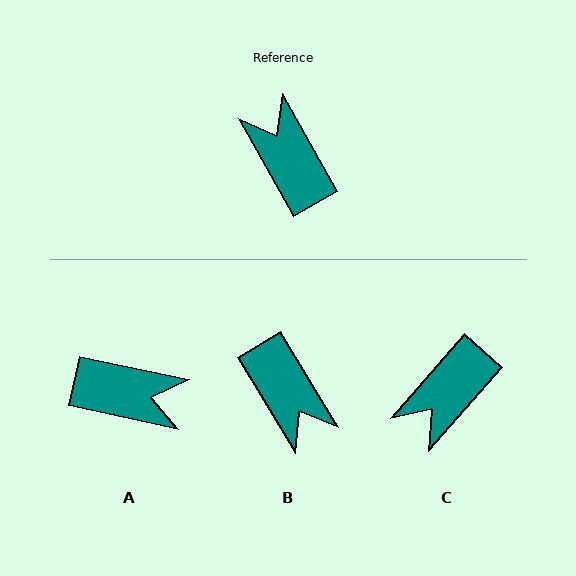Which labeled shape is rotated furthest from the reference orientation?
B, about 178 degrees away.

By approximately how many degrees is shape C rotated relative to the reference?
Approximately 109 degrees counter-clockwise.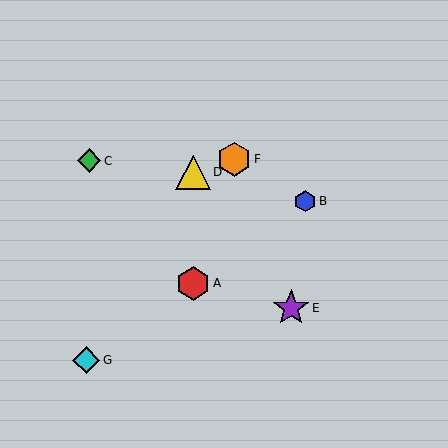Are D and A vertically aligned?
Yes, both are at x≈193.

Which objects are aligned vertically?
Objects A, D are aligned vertically.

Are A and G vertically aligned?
No, A is at x≈193 and G is at x≈86.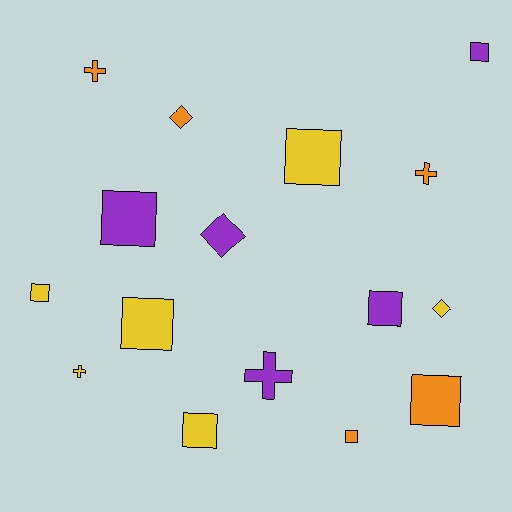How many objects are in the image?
There are 16 objects.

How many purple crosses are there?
There is 1 purple cross.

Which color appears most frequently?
Yellow, with 6 objects.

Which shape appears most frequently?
Square, with 9 objects.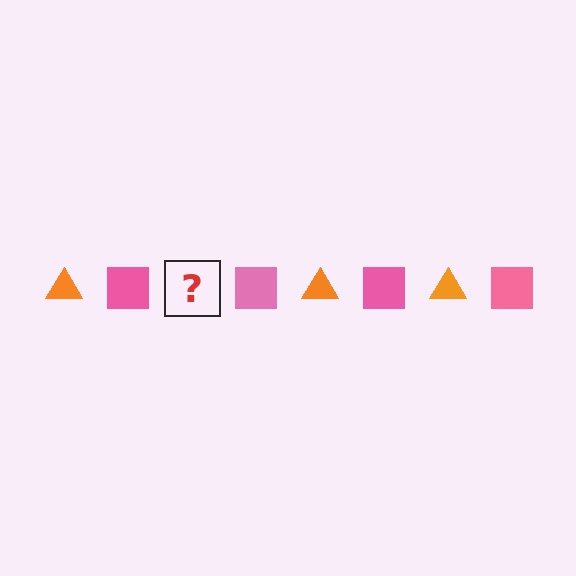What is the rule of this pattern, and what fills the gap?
The rule is that the pattern alternates between orange triangle and pink square. The gap should be filled with an orange triangle.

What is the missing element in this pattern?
The missing element is an orange triangle.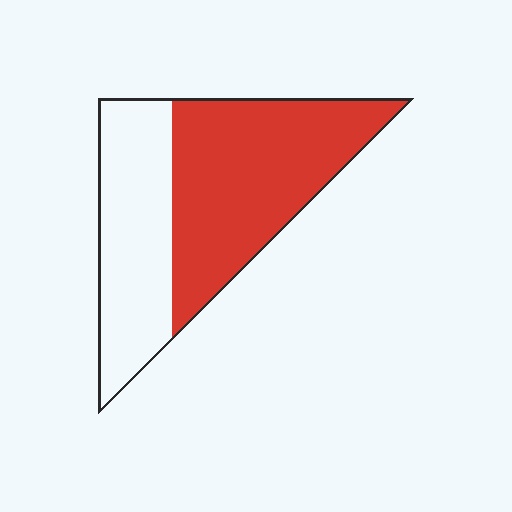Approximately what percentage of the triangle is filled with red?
Approximately 60%.